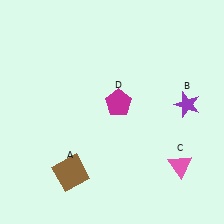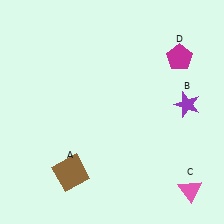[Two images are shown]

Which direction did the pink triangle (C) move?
The pink triangle (C) moved down.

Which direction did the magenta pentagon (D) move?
The magenta pentagon (D) moved right.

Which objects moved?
The objects that moved are: the pink triangle (C), the magenta pentagon (D).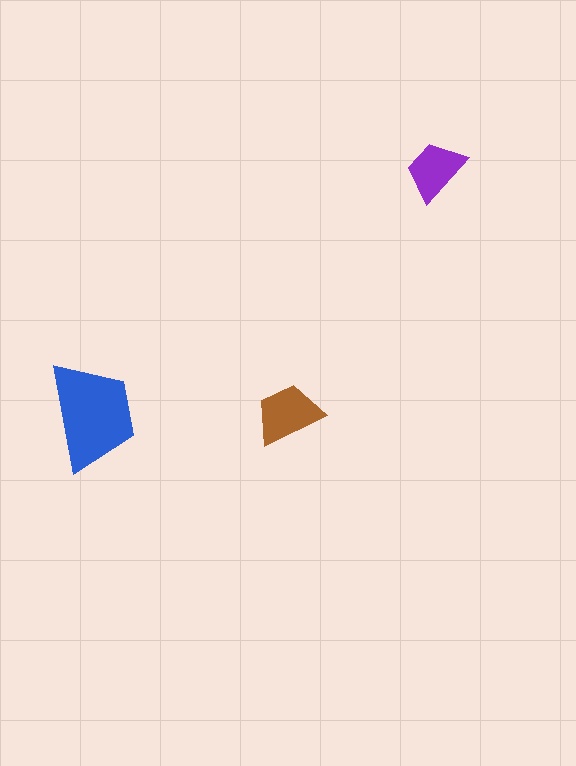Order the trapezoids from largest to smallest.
the blue one, the brown one, the purple one.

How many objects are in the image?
There are 3 objects in the image.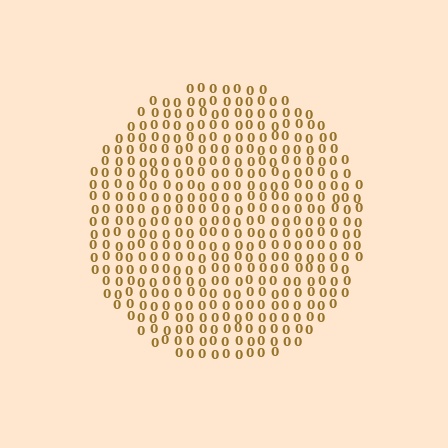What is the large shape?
The large shape is a circle.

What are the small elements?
The small elements are digit 0's.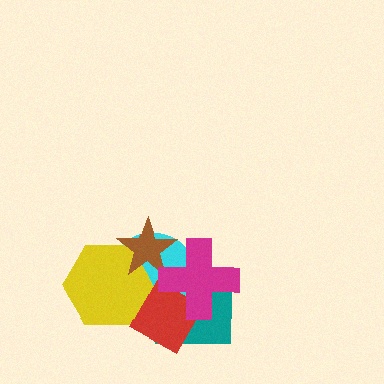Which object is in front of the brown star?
The magenta cross is in front of the brown star.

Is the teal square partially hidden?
Yes, it is partially covered by another shape.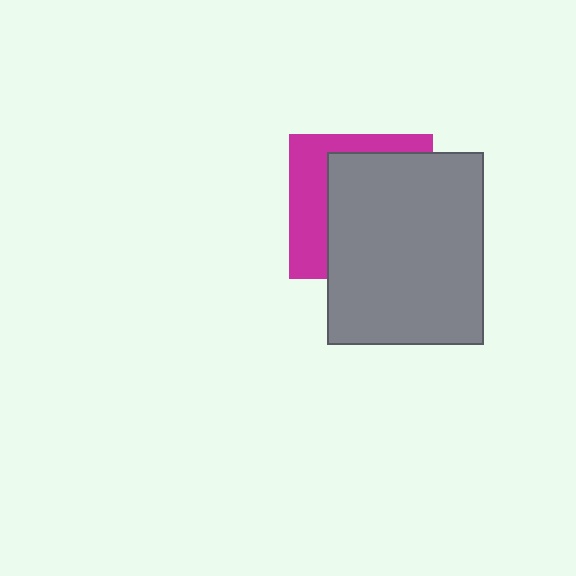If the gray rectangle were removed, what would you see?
You would see the complete magenta square.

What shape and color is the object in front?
The object in front is a gray rectangle.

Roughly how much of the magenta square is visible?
A small part of it is visible (roughly 35%).